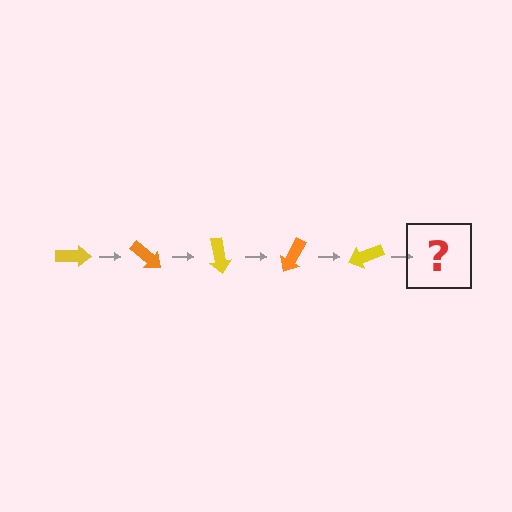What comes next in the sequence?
The next element should be an orange arrow, rotated 200 degrees from the start.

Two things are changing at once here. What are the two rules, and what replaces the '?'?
The two rules are that it rotates 40 degrees each step and the color cycles through yellow and orange. The '?' should be an orange arrow, rotated 200 degrees from the start.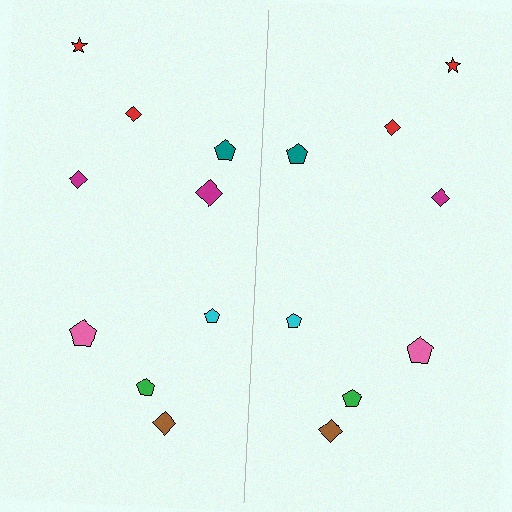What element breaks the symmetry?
A magenta diamond is missing from the right side.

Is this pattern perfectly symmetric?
No, the pattern is not perfectly symmetric. A magenta diamond is missing from the right side.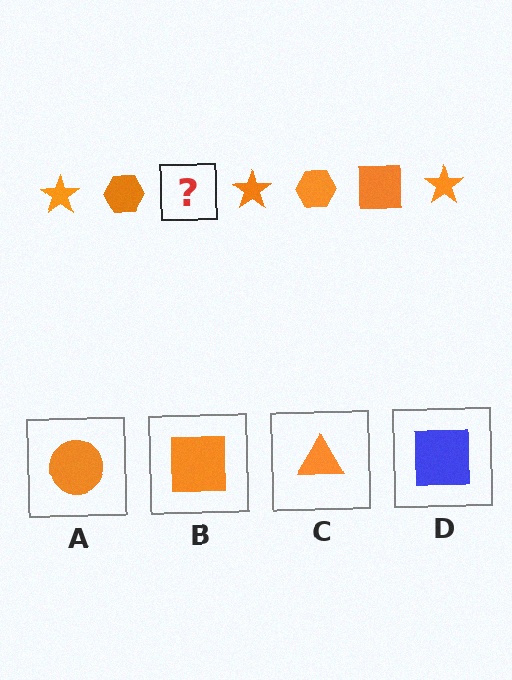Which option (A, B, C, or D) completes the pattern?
B.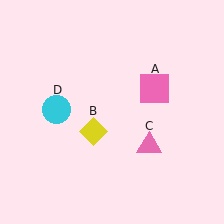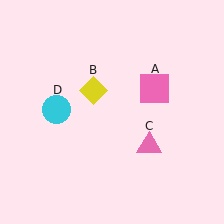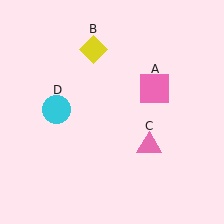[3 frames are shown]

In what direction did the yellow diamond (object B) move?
The yellow diamond (object B) moved up.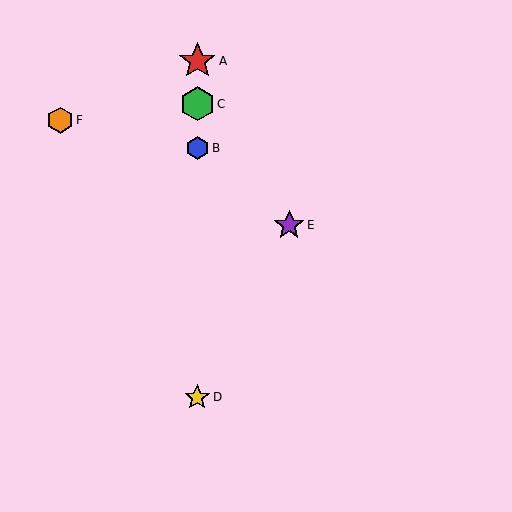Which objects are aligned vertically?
Objects A, B, C, D are aligned vertically.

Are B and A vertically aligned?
Yes, both are at x≈197.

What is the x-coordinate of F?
Object F is at x≈60.